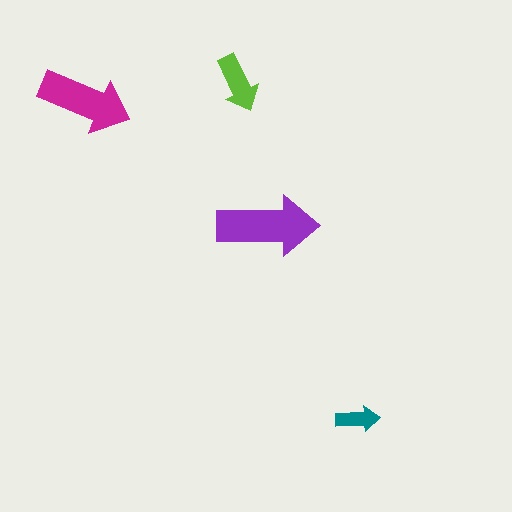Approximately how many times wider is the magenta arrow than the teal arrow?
About 2 times wider.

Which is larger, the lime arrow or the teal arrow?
The lime one.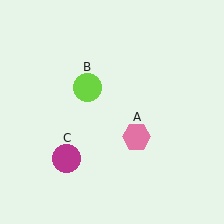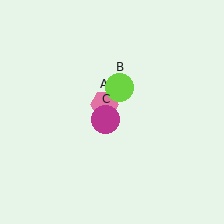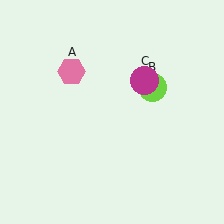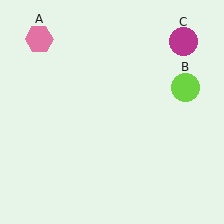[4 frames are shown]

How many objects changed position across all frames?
3 objects changed position: pink hexagon (object A), lime circle (object B), magenta circle (object C).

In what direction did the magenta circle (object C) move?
The magenta circle (object C) moved up and to the right.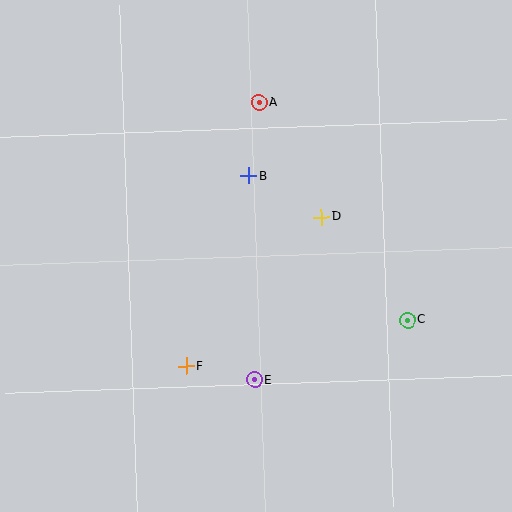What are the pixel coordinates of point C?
Point C is at (408, 320).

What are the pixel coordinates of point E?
Point E is at (255, 380).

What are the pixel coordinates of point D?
Point D is at (321, 217).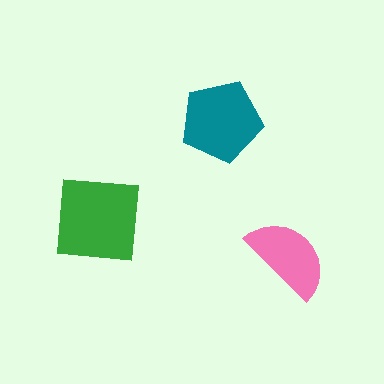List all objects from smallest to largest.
The pink semicircle, the teal pentagon, the green square.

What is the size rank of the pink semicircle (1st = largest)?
3rd.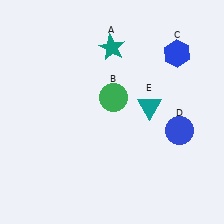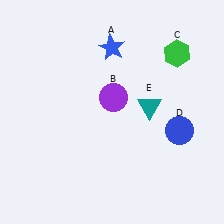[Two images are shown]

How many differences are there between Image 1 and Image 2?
There are 3 differences between the two images.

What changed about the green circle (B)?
In Image 1, B is green. In Image 2, it changed to purple.